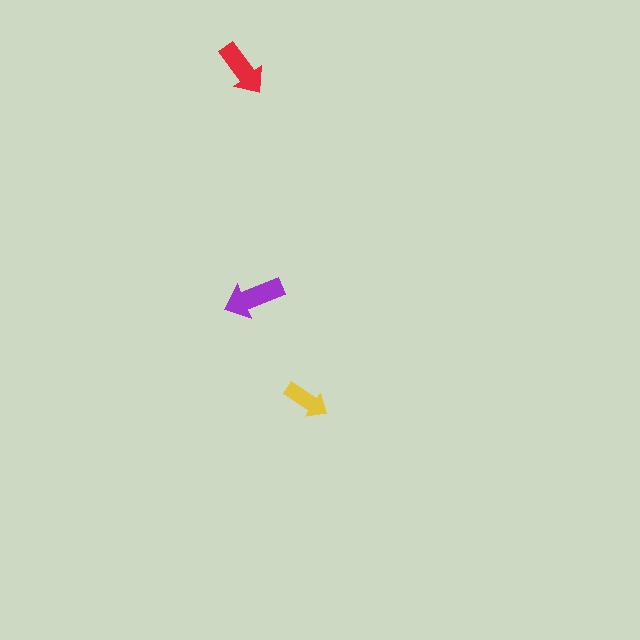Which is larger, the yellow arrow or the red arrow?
The red one.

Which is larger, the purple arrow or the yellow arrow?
The purple one.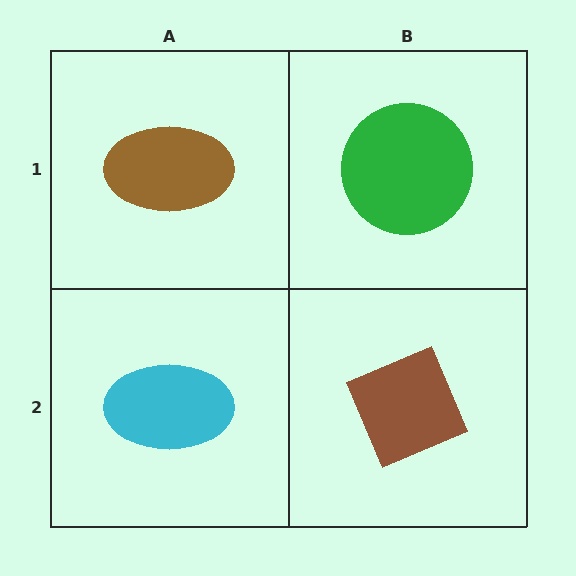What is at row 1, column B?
A green circle.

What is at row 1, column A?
A brown ellipse.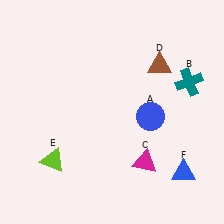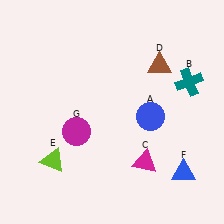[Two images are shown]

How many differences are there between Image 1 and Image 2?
There is 1 difference between the two images.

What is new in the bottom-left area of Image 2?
A magenta circle (G) was added in the bottom-left area of Image 2.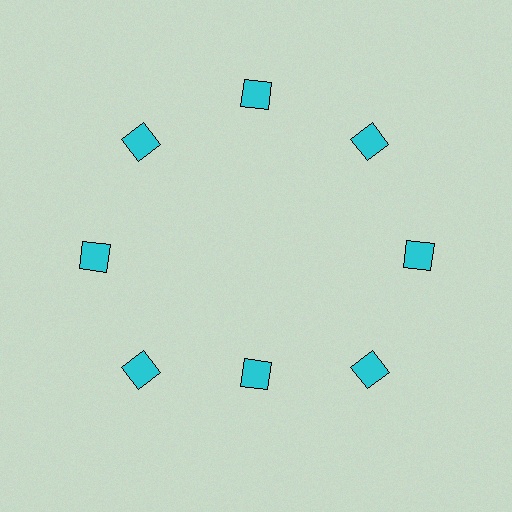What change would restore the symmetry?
The symmetry would be restored by moving it outward, back onto the ring so that all 8 squares sit at equal angles and equal distance from the center.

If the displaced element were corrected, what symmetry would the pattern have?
It would have 8-fold rotational symmetry — the pattern would map onto itself every 45 degrees.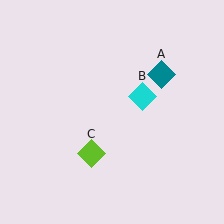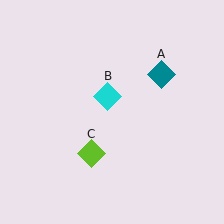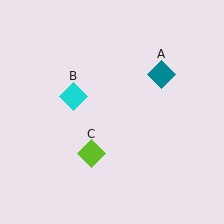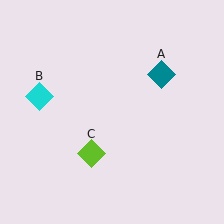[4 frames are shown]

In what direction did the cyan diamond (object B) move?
The cyan diamond (object B) moved left.